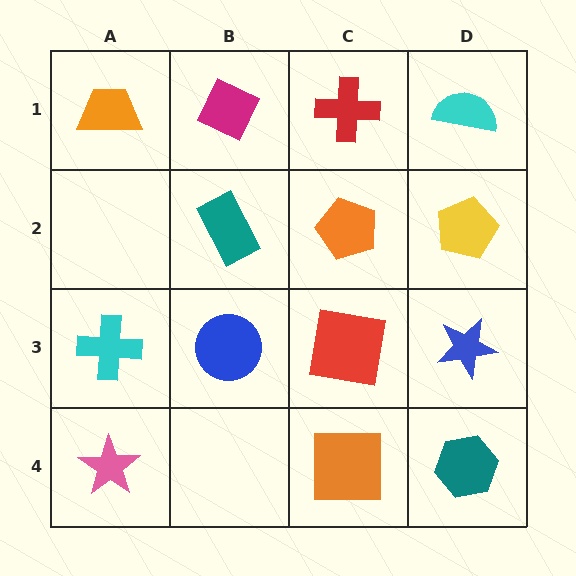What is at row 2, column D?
A yellow pentagon.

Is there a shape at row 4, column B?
No, that cell is empty.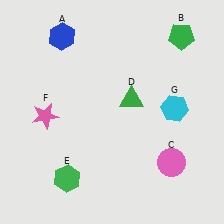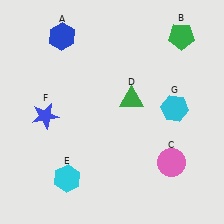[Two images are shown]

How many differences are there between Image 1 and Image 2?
There are 2 differences between the two images.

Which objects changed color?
E changed from green to cyan. F changed from pink to blue.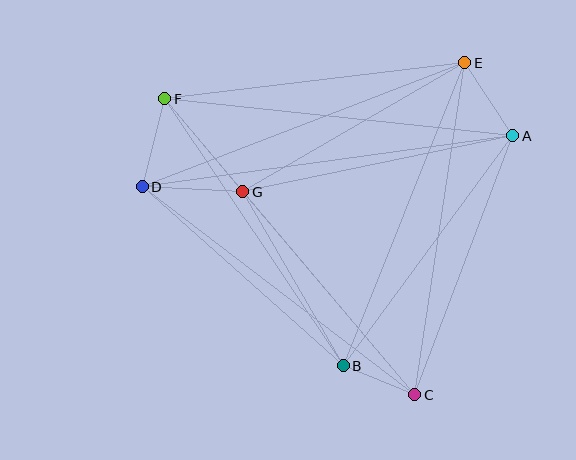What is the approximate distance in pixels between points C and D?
The distance between C and D is approximately 343 pixels.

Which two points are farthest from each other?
Points C and F are farthest from each other.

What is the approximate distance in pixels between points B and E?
The distance between B and E is approximately 326 pixels.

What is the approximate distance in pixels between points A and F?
The distance between A and F is approximately 350 pixels.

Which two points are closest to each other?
Points B and C are closest to each other.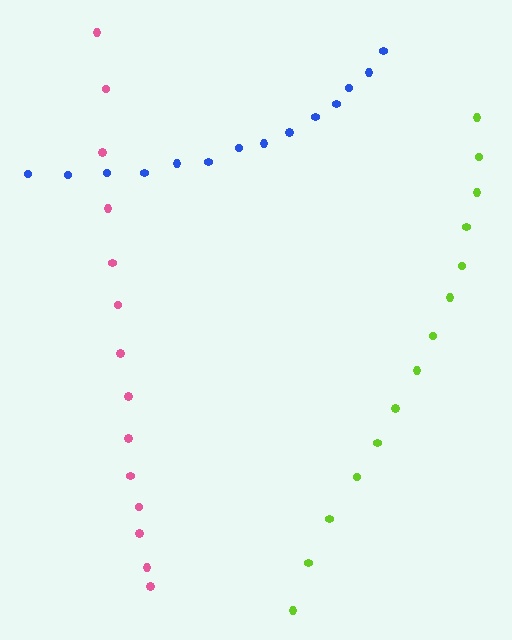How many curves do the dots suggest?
There are 3 distinct paths.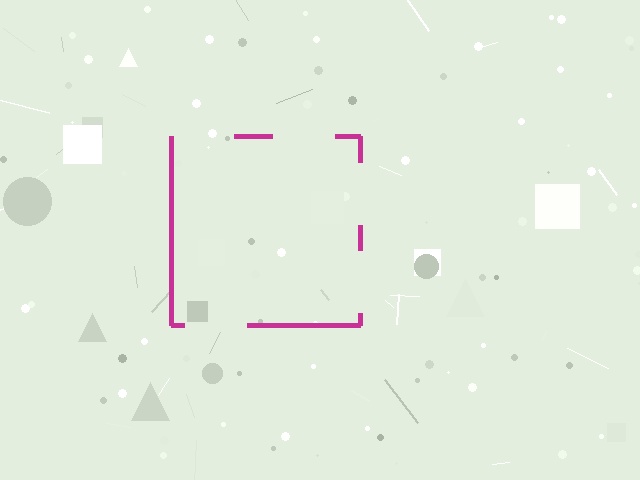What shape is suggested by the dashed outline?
The dashed outline suggests a square.